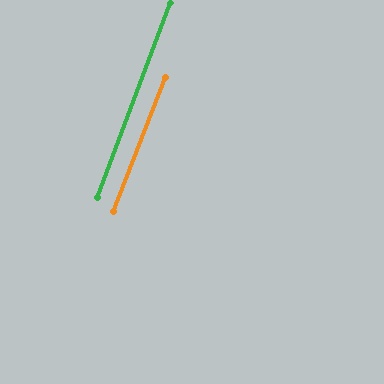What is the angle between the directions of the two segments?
Approximately 1 degree.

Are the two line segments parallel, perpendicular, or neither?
Parallel — their directions differ by only 0.7°.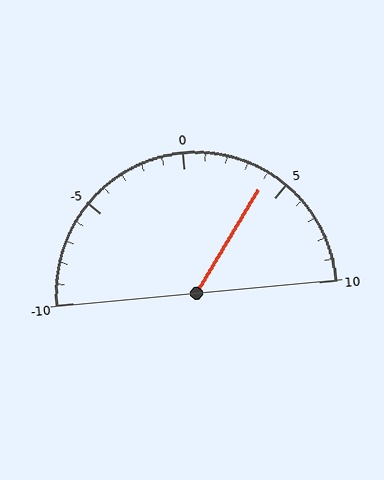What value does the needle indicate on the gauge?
The needle indicates approximately 4.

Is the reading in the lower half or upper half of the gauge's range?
The reading is in the upper half of the range (-10 to 10).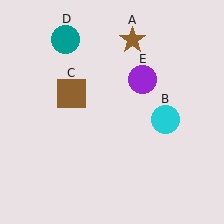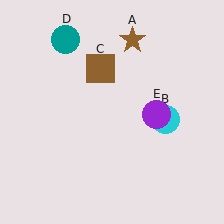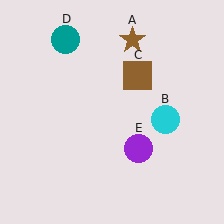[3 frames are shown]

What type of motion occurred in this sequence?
The brown square (object C), purple circle (object E) rotated clockwise around the center of the scene.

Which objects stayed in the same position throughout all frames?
Brown star (object A) and cyan circle (object B) and teal circle (object D) remained stationary.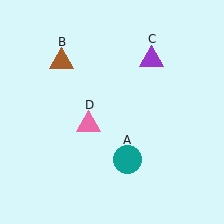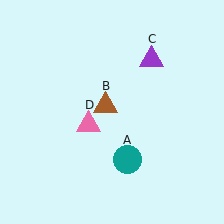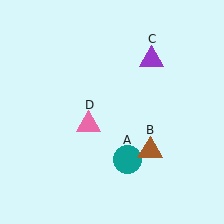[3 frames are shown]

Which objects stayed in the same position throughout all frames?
Teal circle (object A) and purple triangle (object C) and pink triangle (object D) remained stationary.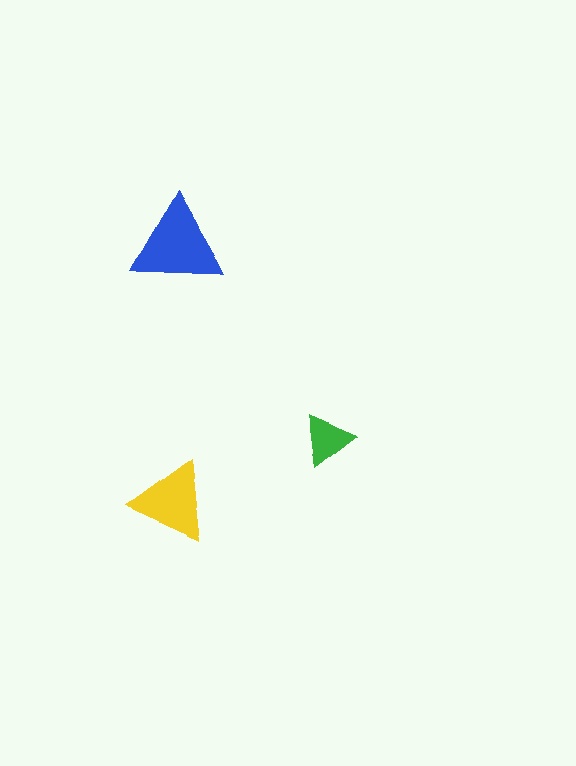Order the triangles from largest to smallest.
the blue one, the yellow one, the green one.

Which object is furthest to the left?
The blue triangle is leftmost.